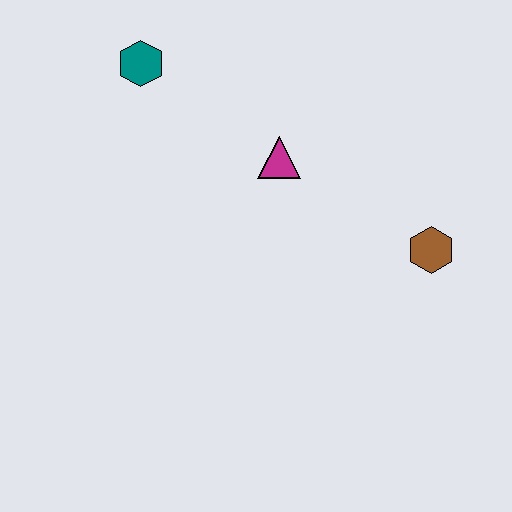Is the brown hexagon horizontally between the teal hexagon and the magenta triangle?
No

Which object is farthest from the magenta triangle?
The brown hexagon is farthest from the magenta triangle.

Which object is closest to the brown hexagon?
The magenta triangle is closest to the brown hexagon.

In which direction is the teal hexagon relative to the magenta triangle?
The teal hexagon is to the left of the magenta triangle.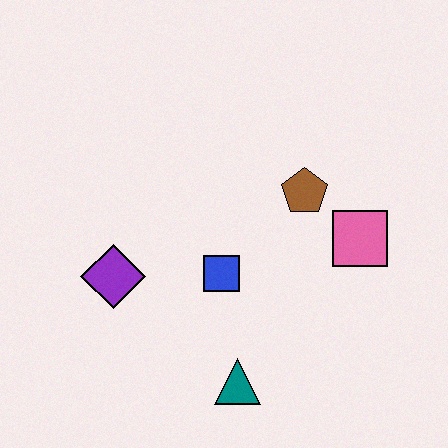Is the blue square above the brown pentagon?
No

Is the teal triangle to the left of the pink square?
Yes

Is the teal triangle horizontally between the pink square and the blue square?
Yes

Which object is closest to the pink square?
The brown pentagon is closest to the pink square.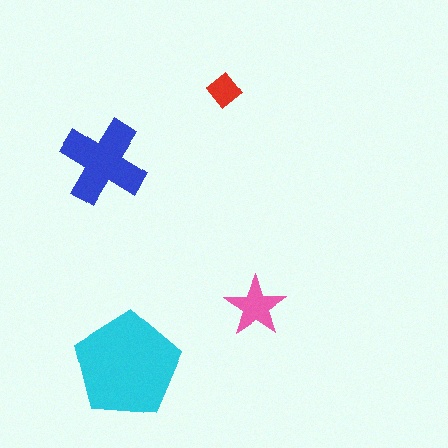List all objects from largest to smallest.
The cyan pentagon, the blue cross, the pink star, the red diamond.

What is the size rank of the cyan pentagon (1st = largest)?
1st.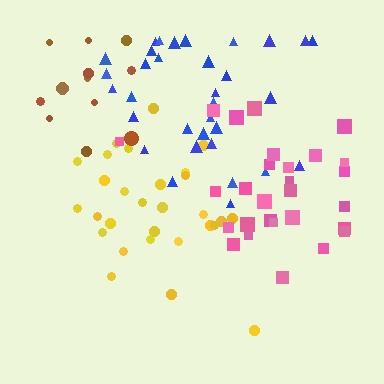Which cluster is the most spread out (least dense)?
Brown.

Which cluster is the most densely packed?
Blue.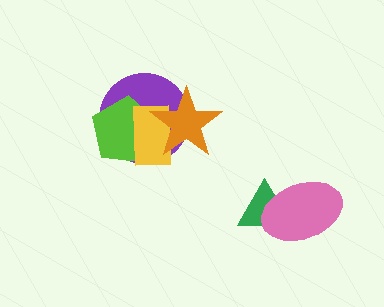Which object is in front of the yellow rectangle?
The orange star is in front of the yellow rectangle.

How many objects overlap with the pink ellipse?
1 object overlaps with the pink ellipse.